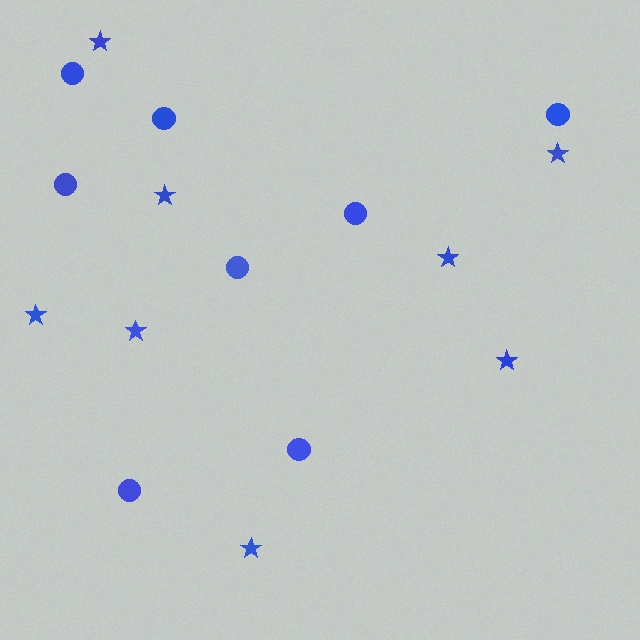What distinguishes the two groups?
There are 2 groups: one group of stars (8) and one group of circles (8).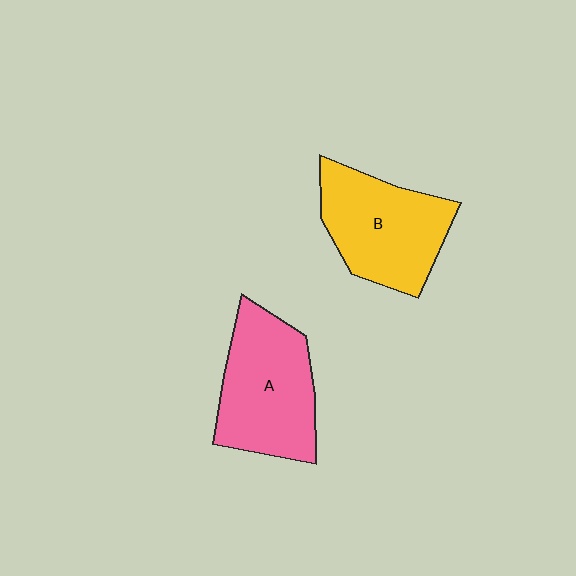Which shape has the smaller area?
Shape B (yellow).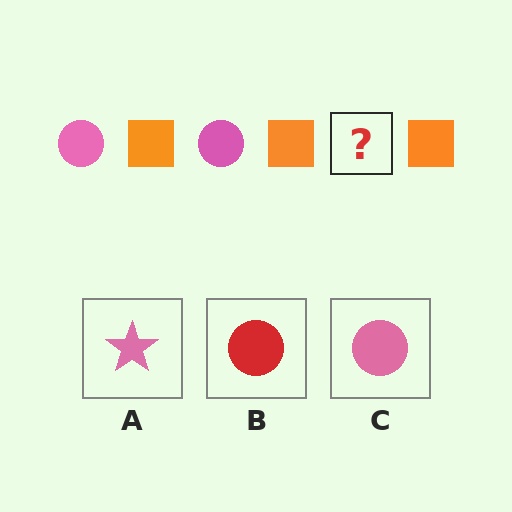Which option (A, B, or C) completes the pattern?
C.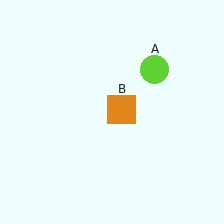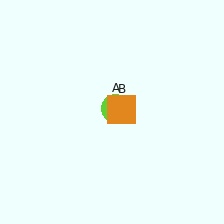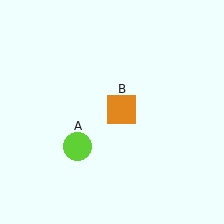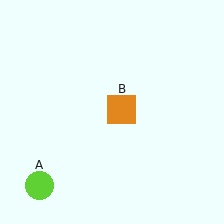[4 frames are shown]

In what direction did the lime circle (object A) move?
The lime circle (object A) moved down and to the left.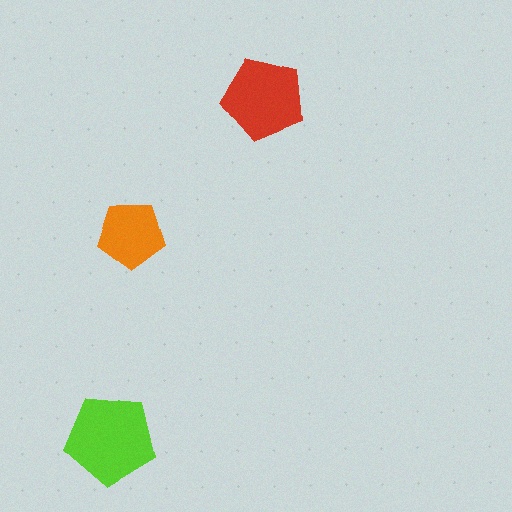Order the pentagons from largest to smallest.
the lime one, the red one, the orange one.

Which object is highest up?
The red pentagon is topmost.